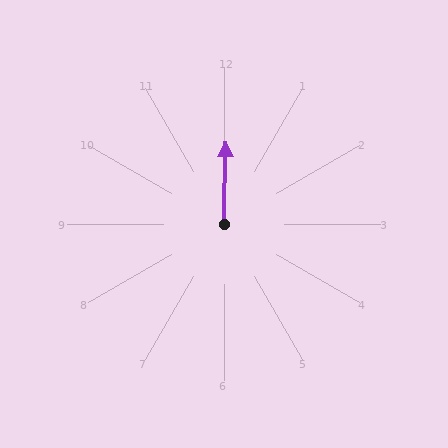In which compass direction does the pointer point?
North.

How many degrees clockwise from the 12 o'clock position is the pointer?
Approximately 1 degrees.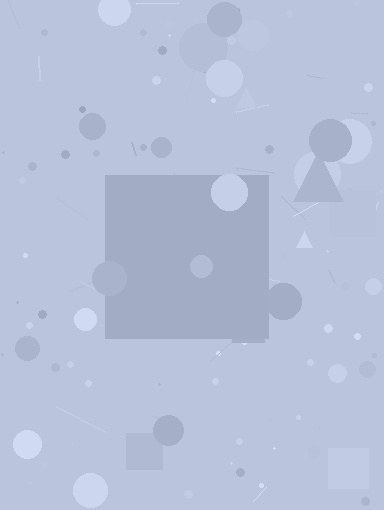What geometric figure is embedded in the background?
A square is embedded in the background.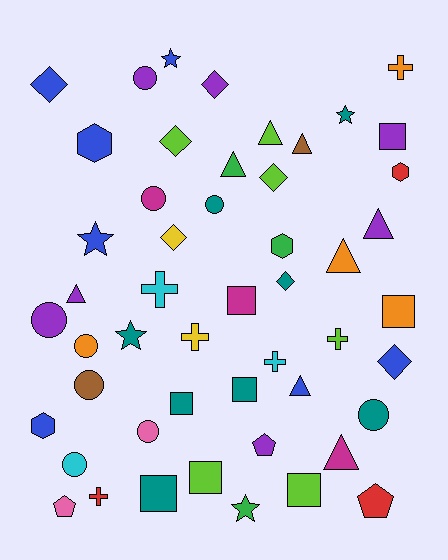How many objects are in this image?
There are 50 objects.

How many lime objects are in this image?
There are 6 lime objects.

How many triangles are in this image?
There are 8 triangles.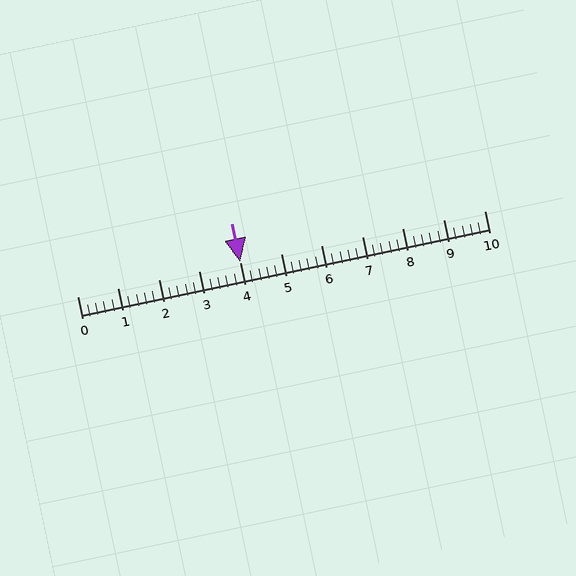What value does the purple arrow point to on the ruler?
The purple arrow points to approximately 4.0.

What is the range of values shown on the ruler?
The ruler shows values from 0 to 10.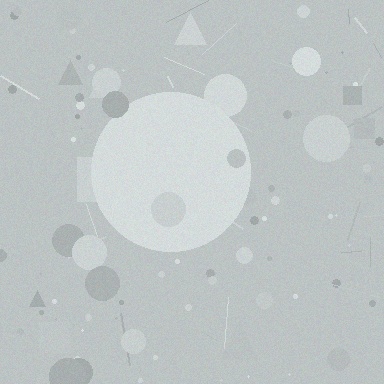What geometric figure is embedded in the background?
A circle is embedded in the background.